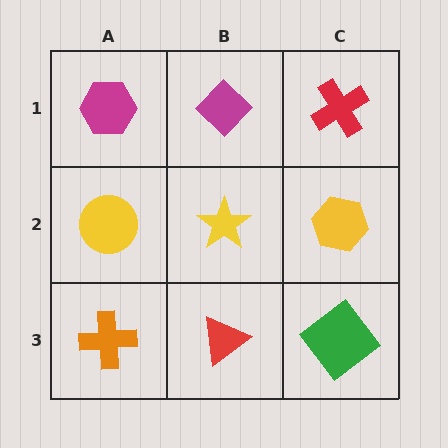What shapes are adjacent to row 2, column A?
A magenta hexagon (row 1, column A), an orange cross (row 3, column A), a yellow star (row 2, column B).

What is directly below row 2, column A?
An orange cross.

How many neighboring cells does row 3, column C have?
2.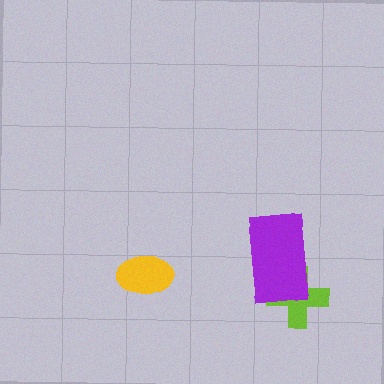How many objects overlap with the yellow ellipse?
0 objects overlap with the yellow ellipse.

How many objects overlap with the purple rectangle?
1 object overlaps with the purple rectangle.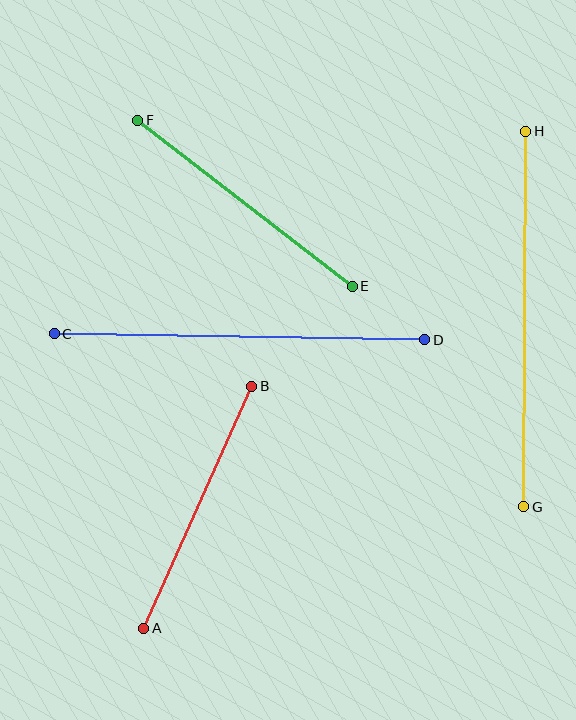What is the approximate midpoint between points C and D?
The midpoint is at approximately (240, 337) pixels.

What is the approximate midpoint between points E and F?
The midpoint is at approximately (245, 203) pixels.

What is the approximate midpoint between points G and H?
The midpoint is at approximately (525, 319) pixels.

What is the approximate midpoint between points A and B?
The midpoint is at approximately (198, 507) pixels.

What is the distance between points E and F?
The distance is approximately 271 pixels.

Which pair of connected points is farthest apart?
Points G and H are farthest apart.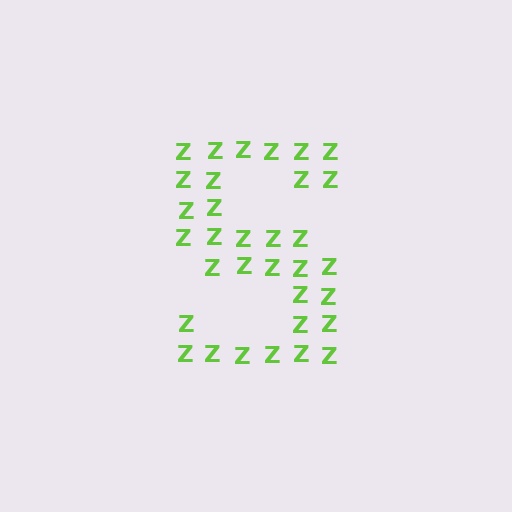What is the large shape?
The large shape is the letter S.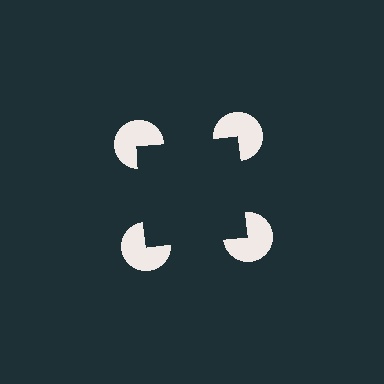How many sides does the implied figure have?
4 sides.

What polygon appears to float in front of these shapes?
An illusory square — its edges are inferred from the aligned wedge cuts in the pac-man discs, not physically drawn.